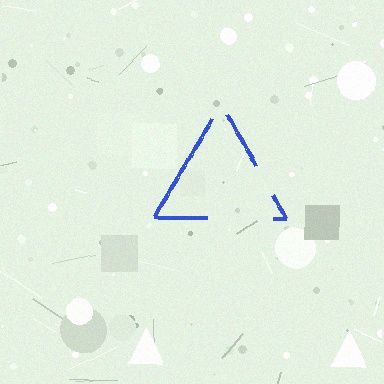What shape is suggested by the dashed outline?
The dashed outline suggests a triangle.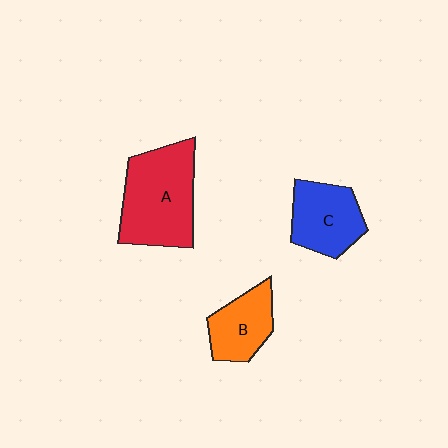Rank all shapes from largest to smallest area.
From largest to smallest: A (red), C (blue), B (orange).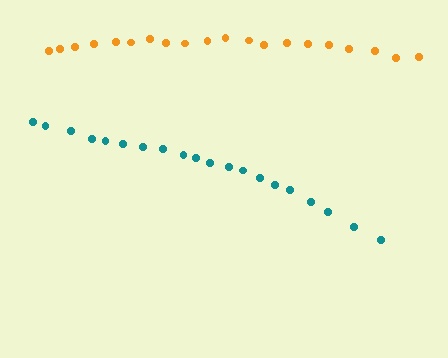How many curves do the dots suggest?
There are 2 distinct paths.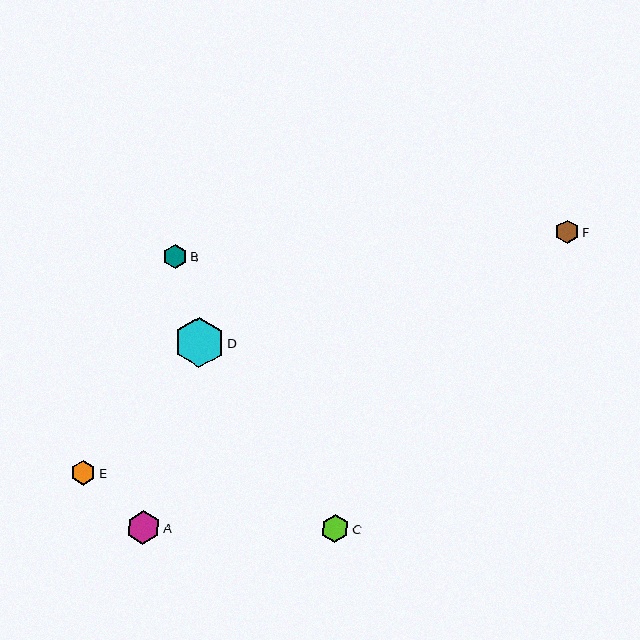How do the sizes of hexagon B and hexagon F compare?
Hexagon B and hexagon F are approximately the same size.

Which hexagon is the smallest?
Hexagon F is the smallest with a size of approximately 24 pixels.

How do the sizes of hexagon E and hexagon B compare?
Hexagon E and hexagon B are approximately the same size.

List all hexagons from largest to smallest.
From largest to smallest: D, A, C, E, B, F.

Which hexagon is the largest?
Hexagon D is the largest with a size of approximately 50 pixels.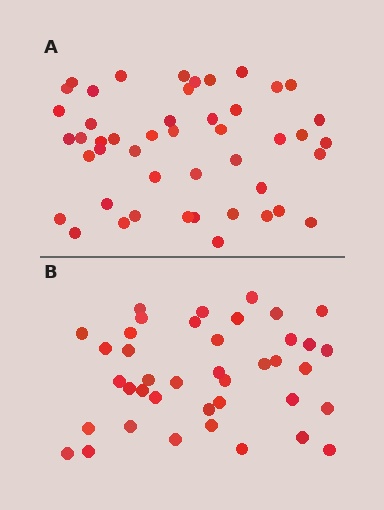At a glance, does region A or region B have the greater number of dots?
Region A (the top region) has more dots.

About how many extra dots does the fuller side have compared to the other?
Region A has roughly 8 or so more dots than region B.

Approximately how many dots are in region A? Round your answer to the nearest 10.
About 50 dots. (The exact count is 47, which rounds to 50.)